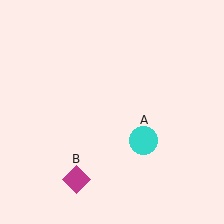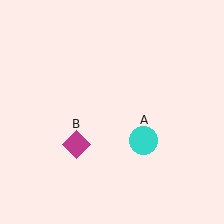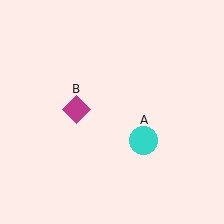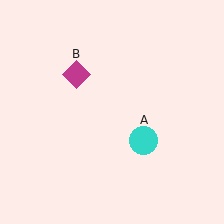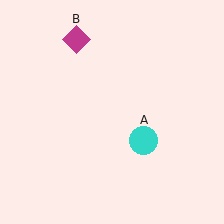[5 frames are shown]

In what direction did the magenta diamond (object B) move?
The magenta diamond (object B) moved up.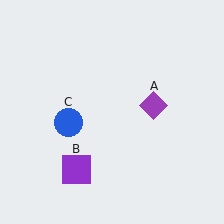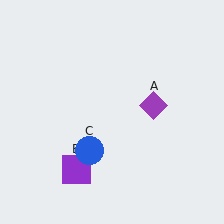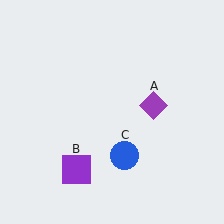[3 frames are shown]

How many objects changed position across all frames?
1 object changed position: blue circle (object C).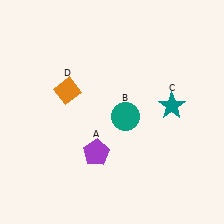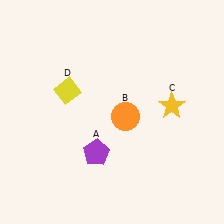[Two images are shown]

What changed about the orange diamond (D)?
In Image 1, D is orange. In Image 2, it changed to yellow.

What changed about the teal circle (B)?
In Image 1, B is teal. In Image 2, it changed to orange.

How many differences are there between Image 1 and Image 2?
There are 3 differences between the two images.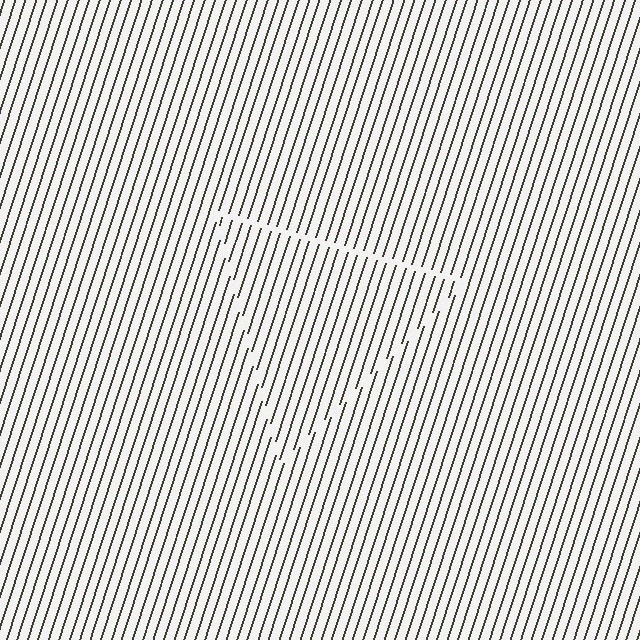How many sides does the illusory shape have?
3 sides — the line-ends trace a triangle.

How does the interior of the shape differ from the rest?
The interior of the shape contains the same grating, shifted by half a period — the contour is defined by the phase discontinuity where line-ends from the inner and outer gratings abut.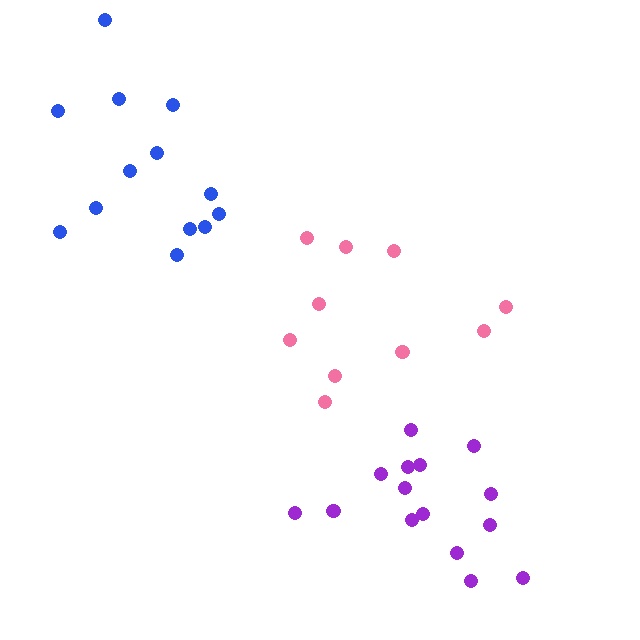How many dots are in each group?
Group 1: 13 dots, Group 2: 10 dots, Group 3: 15 dots (38 total).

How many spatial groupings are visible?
There are 3 spatial groupings.